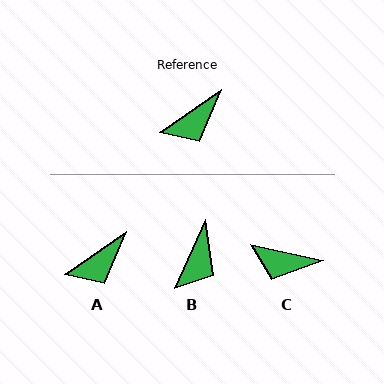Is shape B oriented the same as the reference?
No, it is off by about 31 degrees.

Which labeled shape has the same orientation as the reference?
A.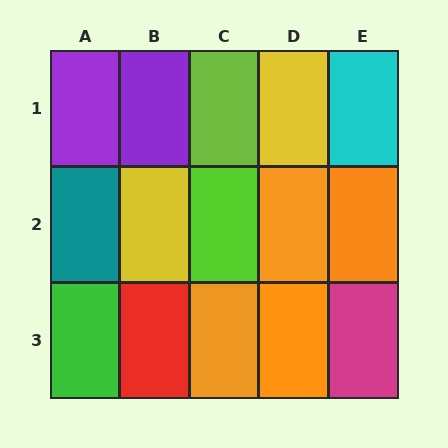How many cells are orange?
4 cells are orange.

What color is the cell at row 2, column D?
Orange.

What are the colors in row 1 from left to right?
Purple, purple, lime, yellow, cyan.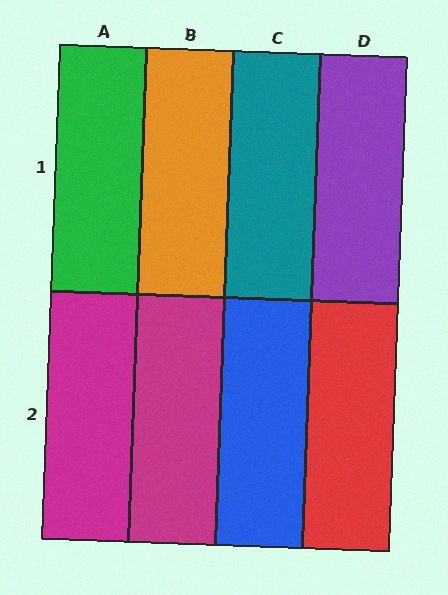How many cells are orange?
1 cell is orange.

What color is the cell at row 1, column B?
Orange.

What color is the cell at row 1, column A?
Green.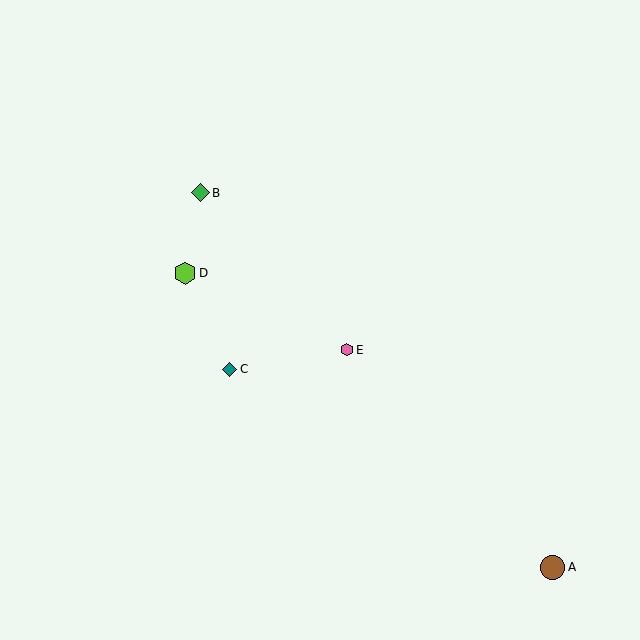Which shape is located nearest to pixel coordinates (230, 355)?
The teal diamond (labeled C) at (230, 369) is nearest to that location.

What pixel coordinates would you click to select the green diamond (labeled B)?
Click at (201, 193) to select the green diamond B.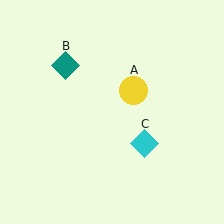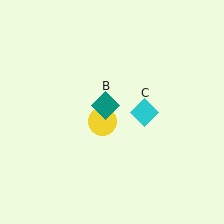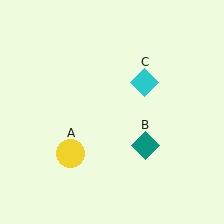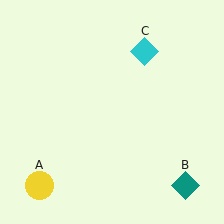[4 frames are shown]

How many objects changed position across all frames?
3 objects changed position: yellow circle (object A), teal diamond (object B), cyan diamond (object C).